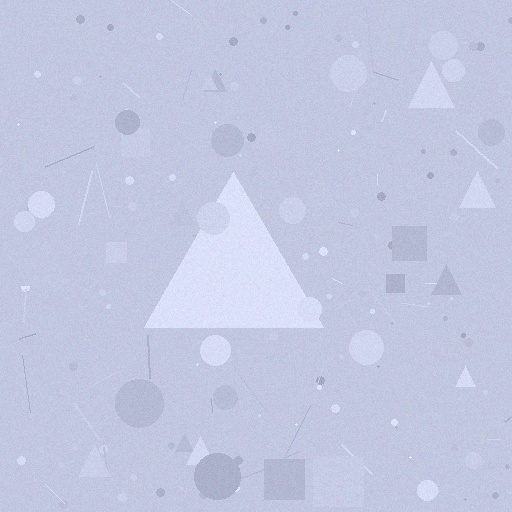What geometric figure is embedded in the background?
A triangle is embedded in the background.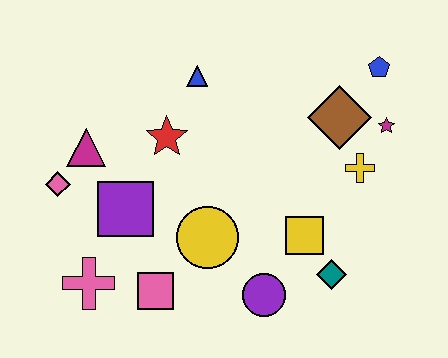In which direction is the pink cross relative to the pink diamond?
The pink cross is below the pink diamond.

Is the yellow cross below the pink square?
No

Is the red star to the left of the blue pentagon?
Yes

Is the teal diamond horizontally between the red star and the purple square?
No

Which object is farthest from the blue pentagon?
The pink cross is farthest from the blue pentagon.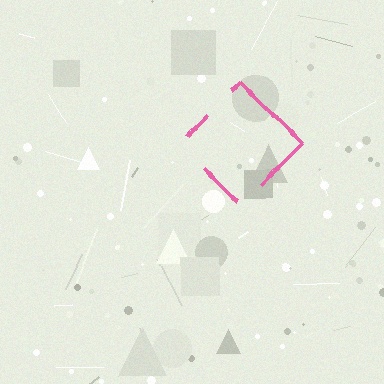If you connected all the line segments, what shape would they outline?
They would outline a diamond.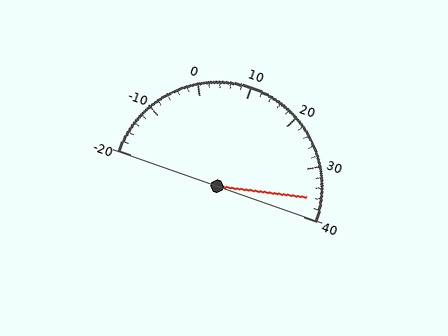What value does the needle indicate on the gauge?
The needle indicates approximately 36.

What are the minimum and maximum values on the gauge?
The gauge ranges from -20 to 40.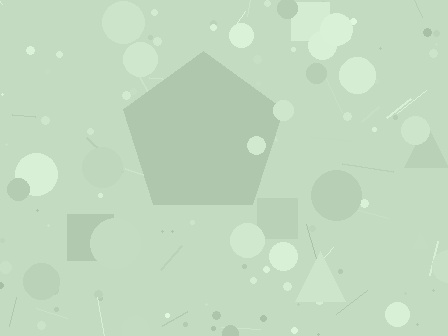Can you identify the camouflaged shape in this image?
The camouflaged shape is a pentagon.